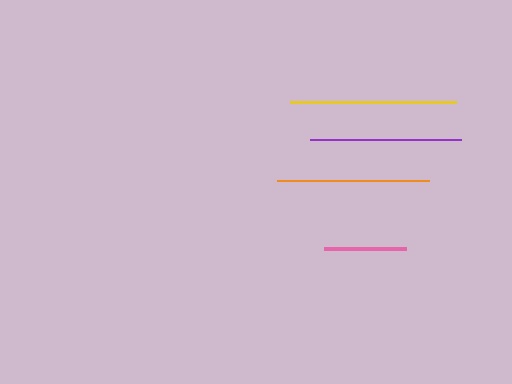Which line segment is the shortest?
The pink line is the shortest at approximately 82 pixels.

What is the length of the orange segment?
The orange segment is approximately 151 pixels long.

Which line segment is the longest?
The yellow line is the longest at approximately 166 pixels.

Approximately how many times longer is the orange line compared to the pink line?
The orange line is approximately 1.8 times the length of the pink line.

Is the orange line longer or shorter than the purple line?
The orange line is longer than the purple line.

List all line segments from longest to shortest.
From longest to shortest: yellow, orange, purple, pink.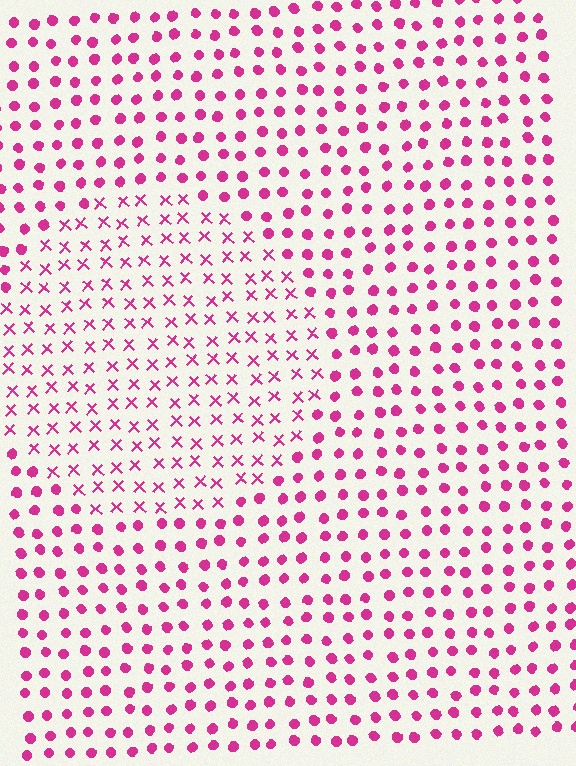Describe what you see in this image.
The image is filled with small magenta elements arranged in a uniform grid. A circle-shaped region contains X marks, while the surrounding area contains circles. The boundary is defined purely by the change in element shape.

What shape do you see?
I see a circle.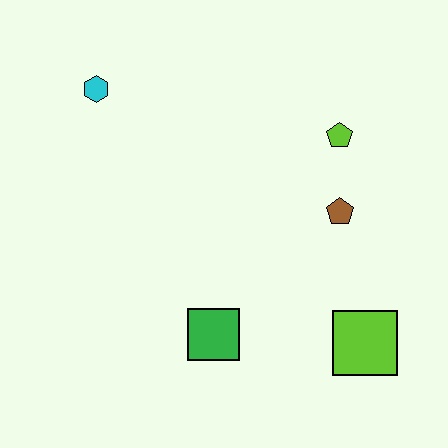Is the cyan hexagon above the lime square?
Yes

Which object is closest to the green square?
The lime square is closest to the green square.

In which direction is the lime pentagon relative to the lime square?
The lime pentagon is above the lime square.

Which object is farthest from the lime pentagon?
The cyan hexagon is farthest from the lime pentagon.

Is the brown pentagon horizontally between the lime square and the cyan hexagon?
Yes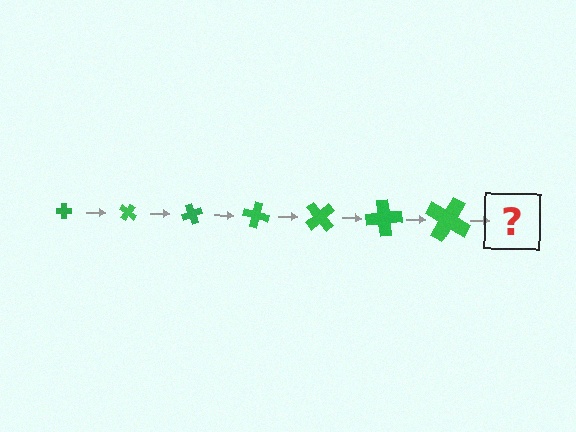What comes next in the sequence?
The next element should be a cross, larger than the previous one and rotated 245 degrees from the start.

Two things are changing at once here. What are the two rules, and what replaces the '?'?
The two rules are that the cross grows larger each step and it rotates 35 degrees each step. The '?' should be a cross, larger than the previous one and rotated 245 degrees from the start.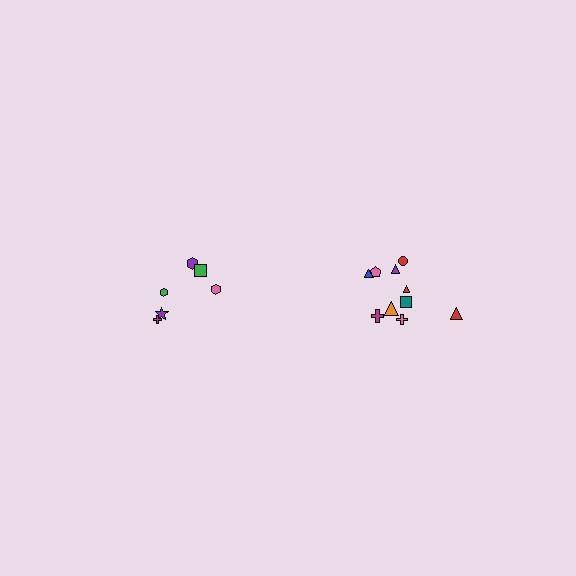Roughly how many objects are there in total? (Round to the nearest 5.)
Roughly 15 objects in total.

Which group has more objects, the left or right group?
The right group.